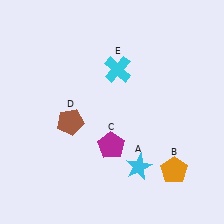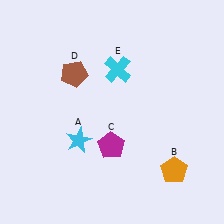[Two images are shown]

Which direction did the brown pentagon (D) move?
The brown pentagon (D) moved up.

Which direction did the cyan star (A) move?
The cyan star (A) moved left.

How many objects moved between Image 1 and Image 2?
2 objects moved between the two images.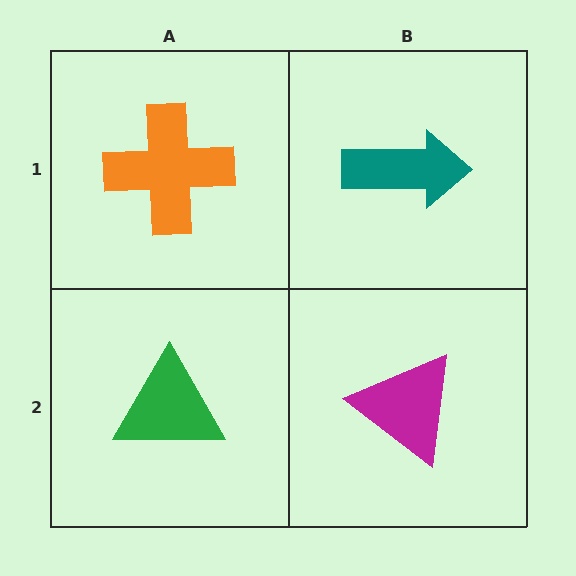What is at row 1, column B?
A teal arrow.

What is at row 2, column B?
A magenta triangle.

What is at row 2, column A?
A green triangle.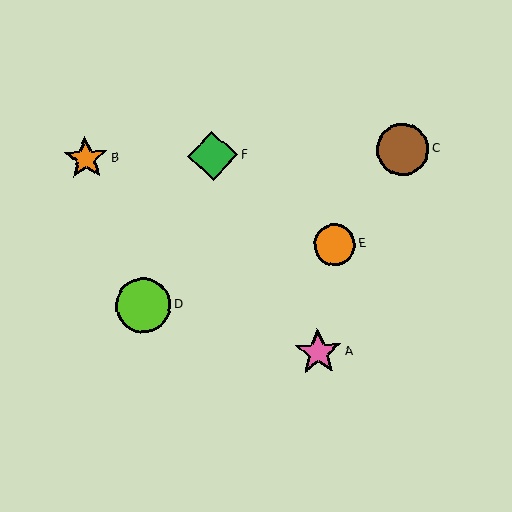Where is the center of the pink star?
The center of the pink star is at (318, 352).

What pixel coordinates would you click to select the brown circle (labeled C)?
Click at (403, 150) to select the brown circle C.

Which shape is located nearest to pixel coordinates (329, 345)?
The pink star (labeled A) at (318, 352) is nearest to that location.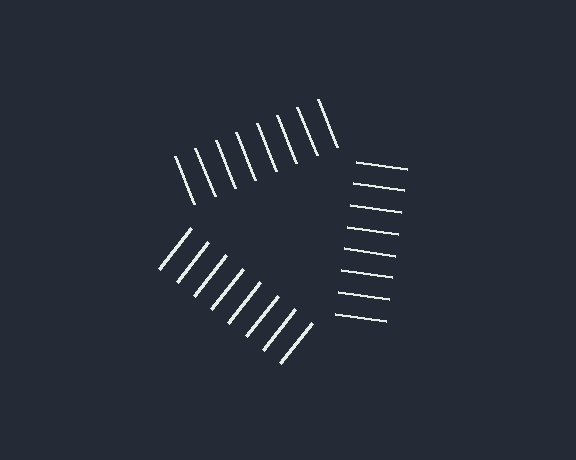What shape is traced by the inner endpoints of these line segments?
An illusory triangle — the line segments terminate on its edges but no continuous stroke is drawn.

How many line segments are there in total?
24 — 8 along each of the 3 edges.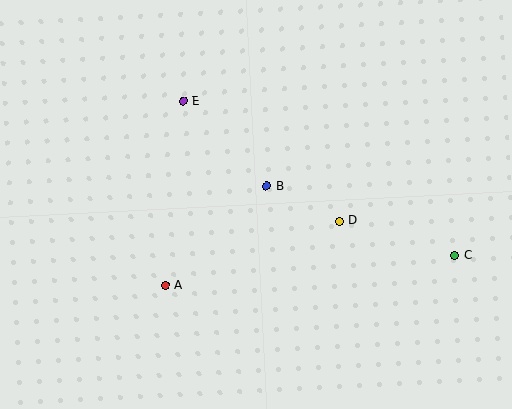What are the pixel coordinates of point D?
Point D is at (339, 221).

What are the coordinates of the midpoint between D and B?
The midpoint between D and B is at (303, 204).